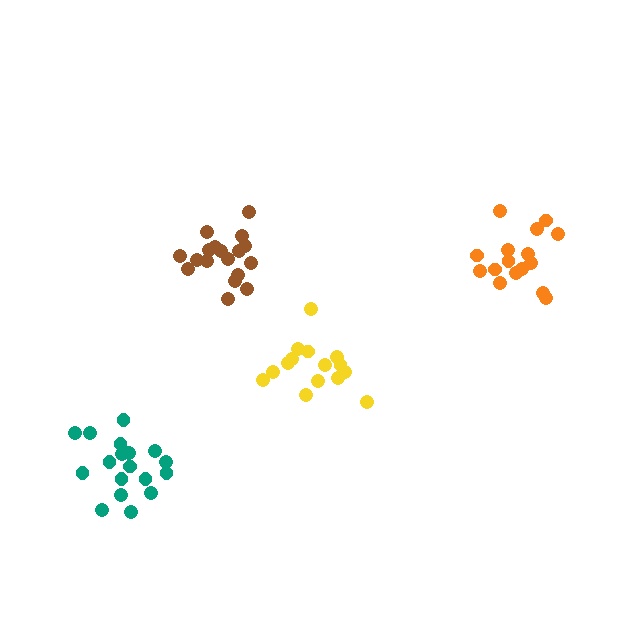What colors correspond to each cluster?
The clusters are colored: teal, brown, yellow, orange.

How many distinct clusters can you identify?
There are 4 distinct clusters.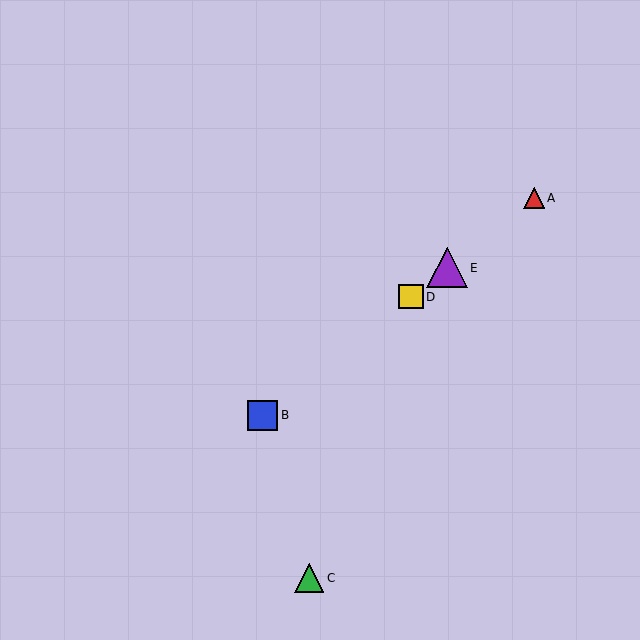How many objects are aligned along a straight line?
4 objects (A, B, D, E) are aligned along a straight line.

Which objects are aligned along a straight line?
Objects A, B, D, E are aligned along a straight line.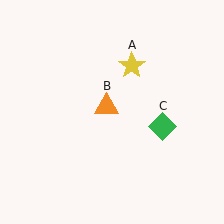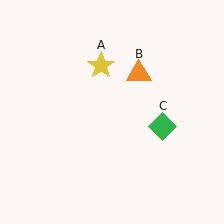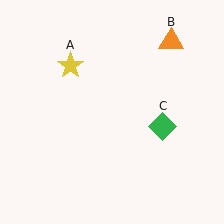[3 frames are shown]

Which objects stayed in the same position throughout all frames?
Green diamond (object C) remained stationary.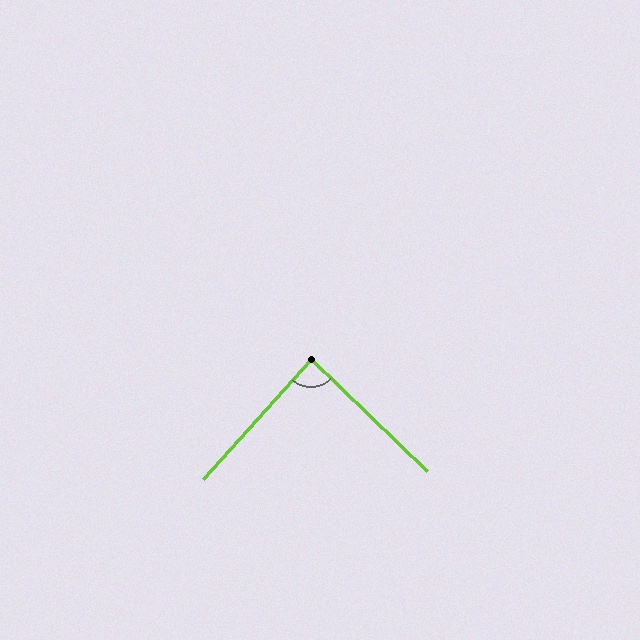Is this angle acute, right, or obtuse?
It is approximately a right angle.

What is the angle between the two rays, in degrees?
Approximately 88 degrees.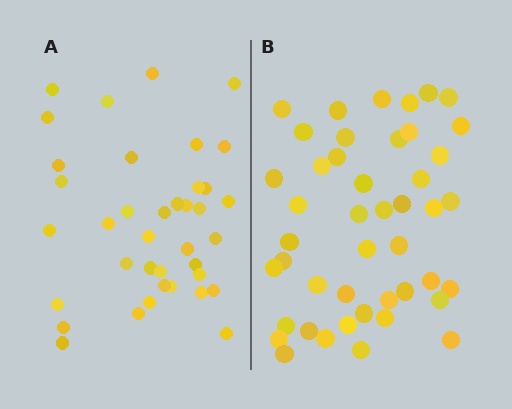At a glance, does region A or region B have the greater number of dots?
Region B (the right region) has more dots.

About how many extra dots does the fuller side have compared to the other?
Region B has roughly 8 or so more dots than region A.